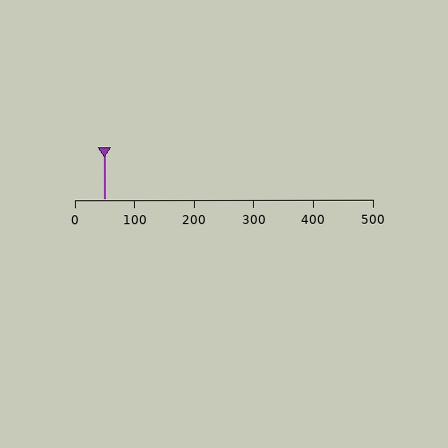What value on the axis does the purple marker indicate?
The marker indicates approximately 50.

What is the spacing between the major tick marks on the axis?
The major ticks are spaced 100 apart.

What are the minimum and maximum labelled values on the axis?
The axis runs from 0 to 500.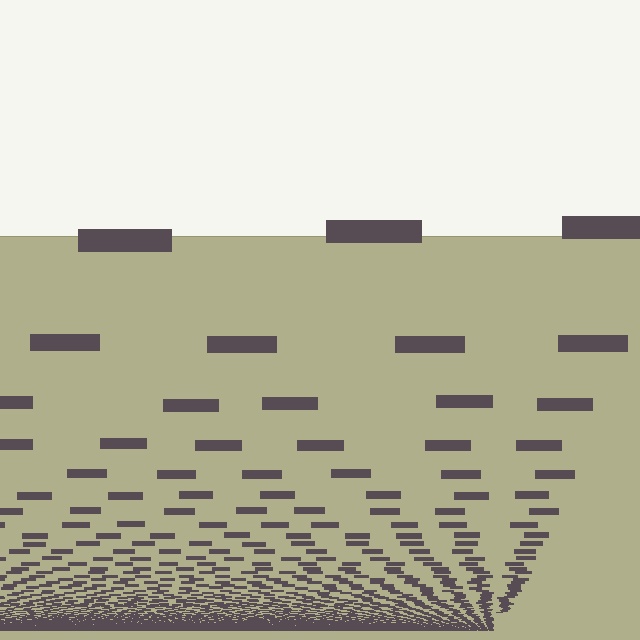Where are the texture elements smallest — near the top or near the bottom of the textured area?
Near the bottom.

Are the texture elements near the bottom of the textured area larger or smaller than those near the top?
Smaller. The gradient is inverted — elements near the bottom are smaller and denser.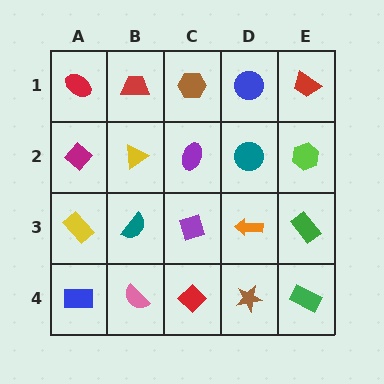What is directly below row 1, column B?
A yellow triangle.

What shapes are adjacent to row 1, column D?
A teal circle (row 2, column D), a brown hexagon (row 1, column C), a red trapezoid (row 1, column E).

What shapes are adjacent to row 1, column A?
A magenta diamond (row 2, column A), a red trapezoid (row 1, column B).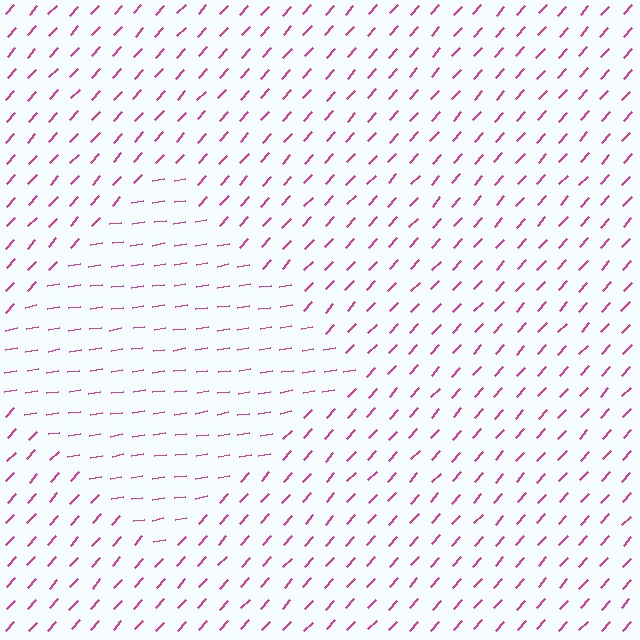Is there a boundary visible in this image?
Yes, there is a texture boundary formed by a change in line orientation.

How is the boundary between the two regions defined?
The boundary is defined purely by a change in line orientation (approximately 38 degrees difference). All lines are the same color and thickness.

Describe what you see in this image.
The image is filled with small magenta line segments. A diamond region in the image has lines oriented differently from the surrounding lines, creating a visible texture boundary.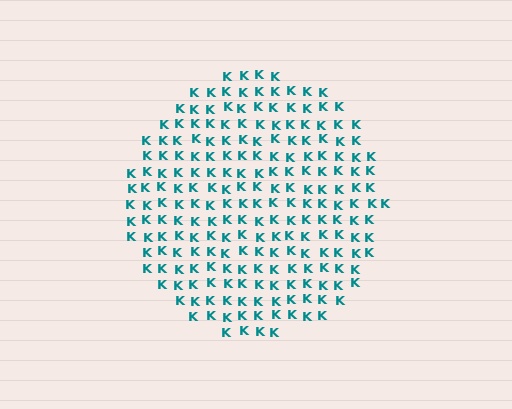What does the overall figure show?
The overall figure shows a circle.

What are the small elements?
The small elements are letter K's.